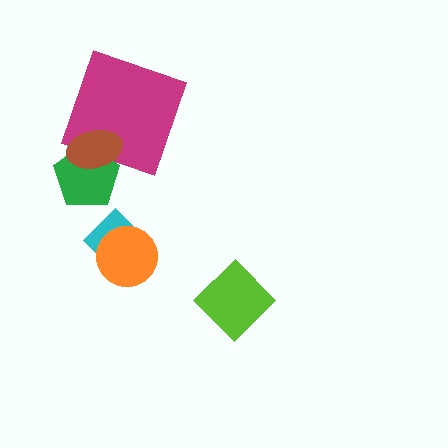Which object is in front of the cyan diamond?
The orange circle is in front of the cyan diamond.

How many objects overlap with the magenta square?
2 objects overlap with the magenta square.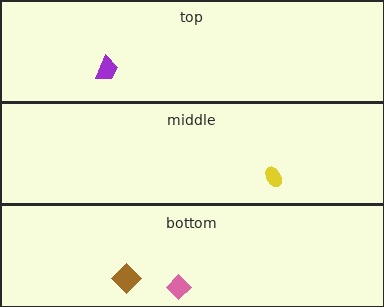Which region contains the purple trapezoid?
The top region.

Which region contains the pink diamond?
The bottom region.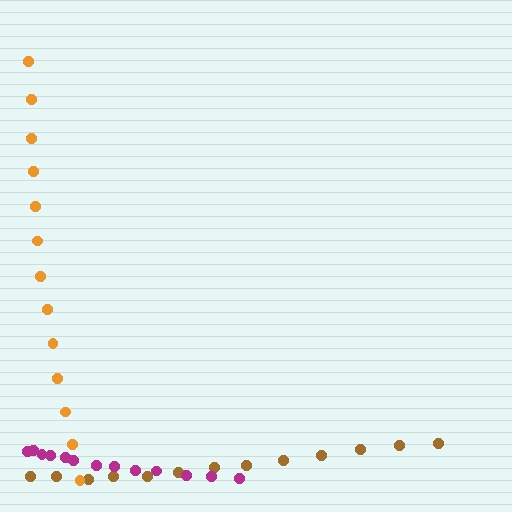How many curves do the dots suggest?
There are 3 distinct paths.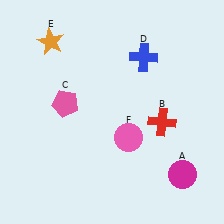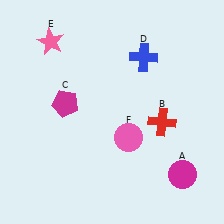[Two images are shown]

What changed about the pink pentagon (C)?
In Image 1, C is pink. In Image 2, it changed to magenta.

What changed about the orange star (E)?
In Image 1, E is orange. In Image 2, it changed to pink.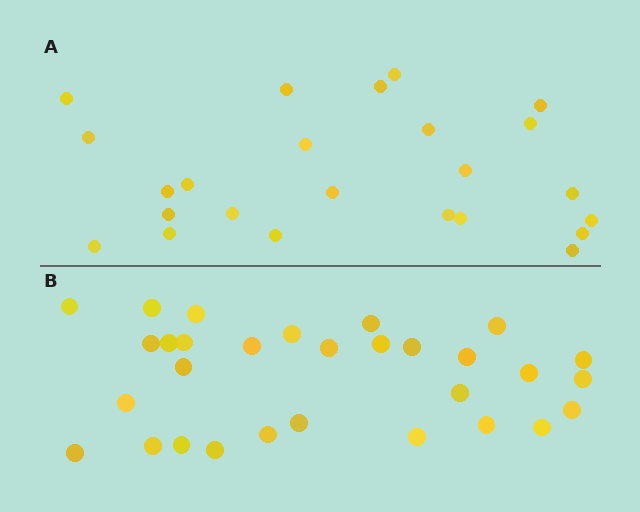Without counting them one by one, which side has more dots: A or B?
Region B (the bottom region) has more dots.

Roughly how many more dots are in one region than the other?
Region B has about 6 more dots than region A.